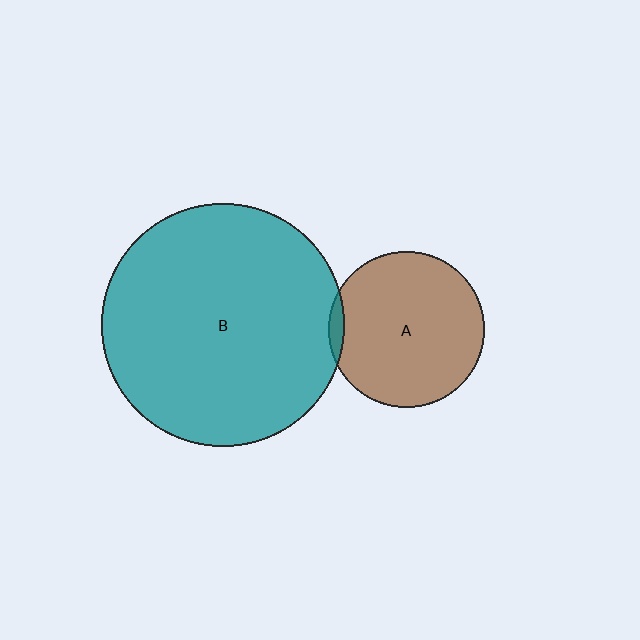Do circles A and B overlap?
Yes.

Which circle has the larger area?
Circle B (teal).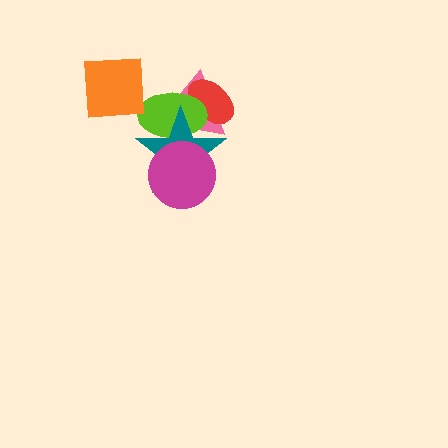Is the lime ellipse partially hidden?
Yes, it is partially covered by another shape.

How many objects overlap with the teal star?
4 objects overlap with the teal star.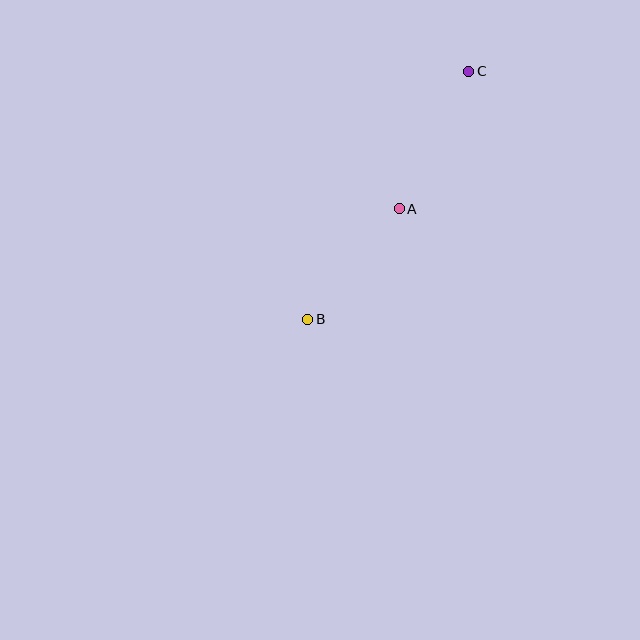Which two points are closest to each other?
Points A and B are closest to each other.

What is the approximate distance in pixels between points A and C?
The distance between A and C is approximately 154 pixels.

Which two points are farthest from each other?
Points B and C are farthest from each other.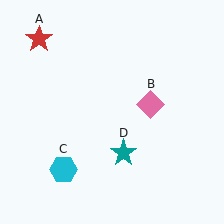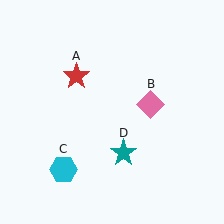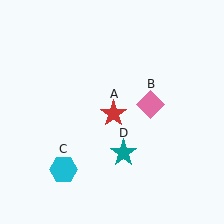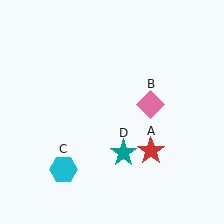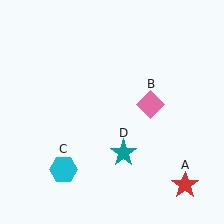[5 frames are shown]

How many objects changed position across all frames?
1 object changed position: red star (object A).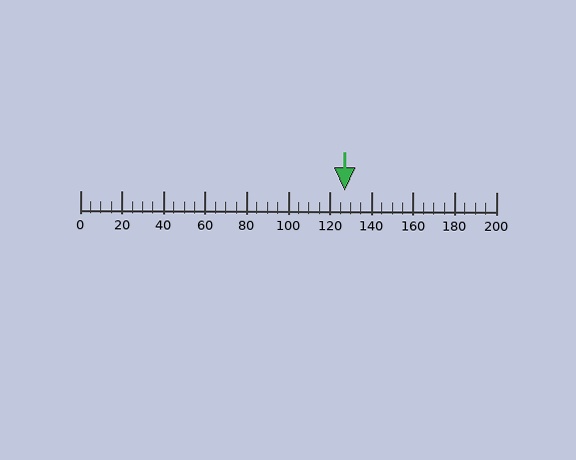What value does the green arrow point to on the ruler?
The green arrow points to approximately 127.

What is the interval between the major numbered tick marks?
The major tick marks are spaced 20 units apart.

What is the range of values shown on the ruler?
The ruler shows values from 0 to 200.